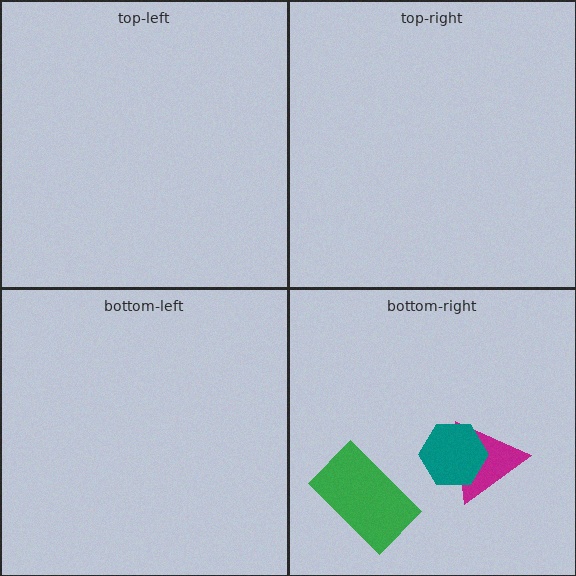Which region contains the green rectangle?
The bottom-right region.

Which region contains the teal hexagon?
The bottom-right region.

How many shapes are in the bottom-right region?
3.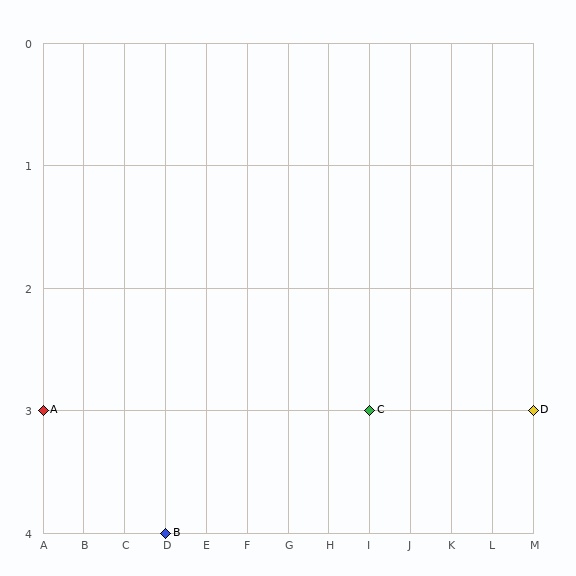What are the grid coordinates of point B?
Point B is at grid coordinates (D, 4).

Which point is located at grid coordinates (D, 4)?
Point B is at (D, 4).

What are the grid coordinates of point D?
Point D is at grid coordinates (M, 3).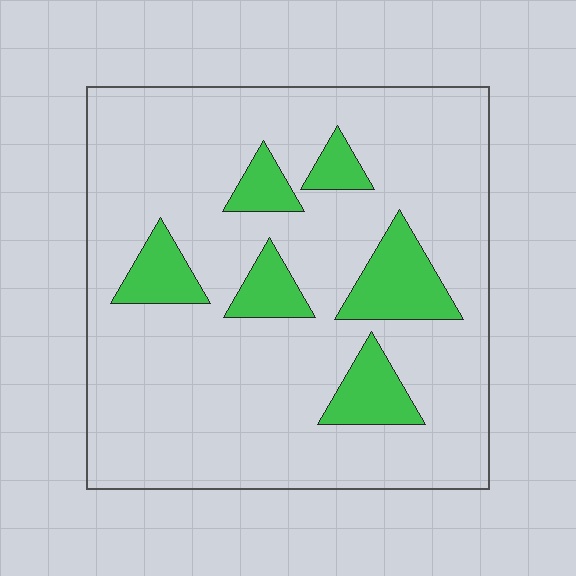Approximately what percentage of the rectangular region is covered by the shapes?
Approximately 15%.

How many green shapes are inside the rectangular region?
6.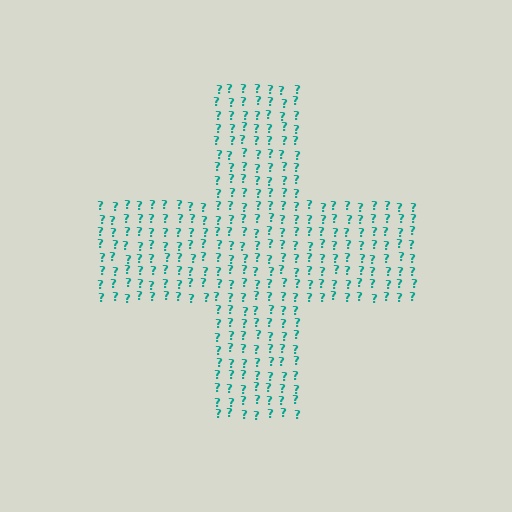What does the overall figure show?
The overall figure shows a cross.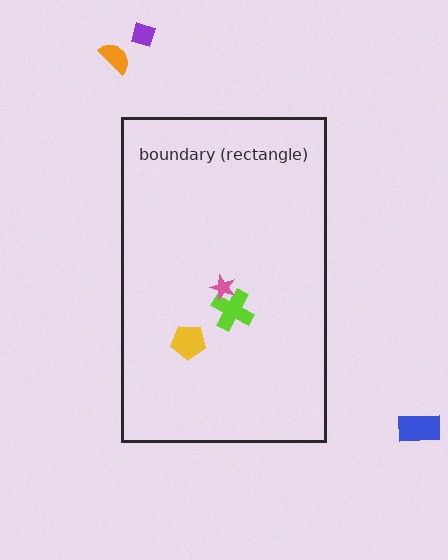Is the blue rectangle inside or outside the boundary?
Outside.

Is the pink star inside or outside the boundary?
Inside.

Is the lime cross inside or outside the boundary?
Inside.